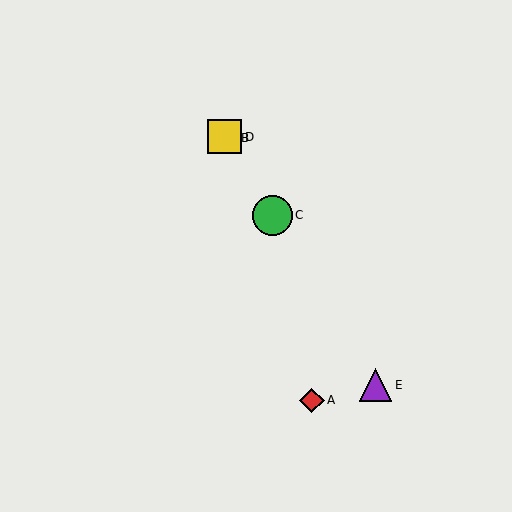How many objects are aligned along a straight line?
4 objects (B, C, D, E) are aligned along a straight line.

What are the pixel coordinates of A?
Object A is at (312, 400).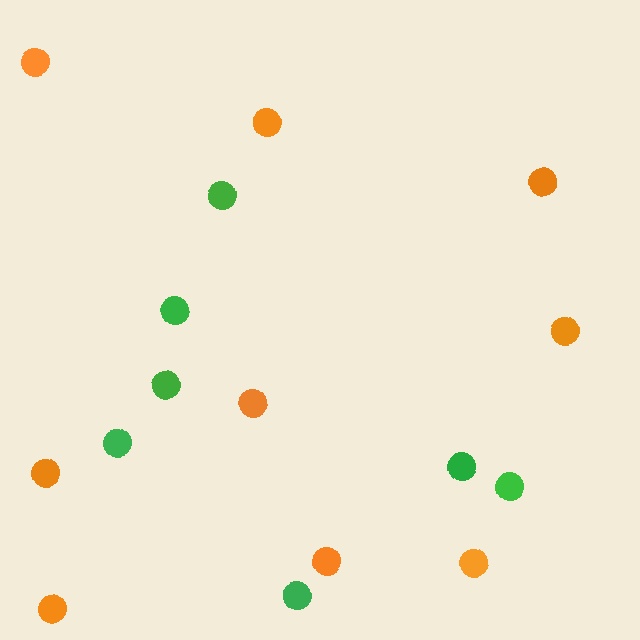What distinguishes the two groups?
There are 2 groups: one group of orange circles (9) and one group of green circles (7).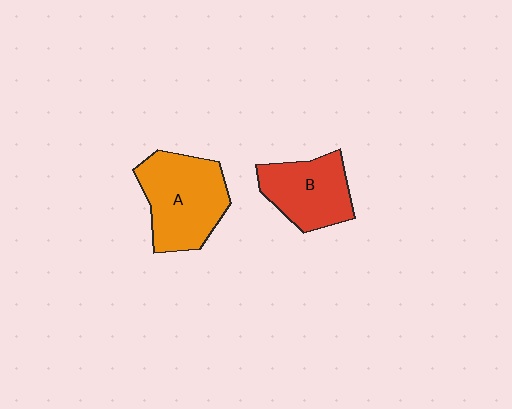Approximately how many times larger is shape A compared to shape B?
Approximately 1.3 times.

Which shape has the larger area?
Shape A (orange).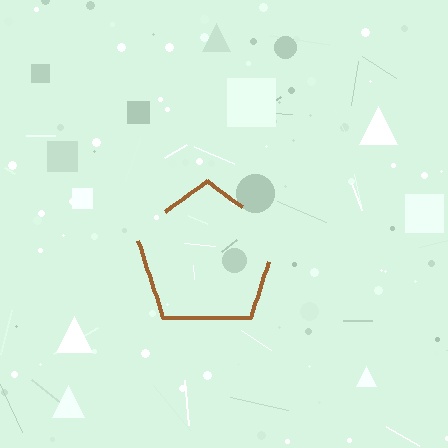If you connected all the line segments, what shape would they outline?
They would outline a pentagon.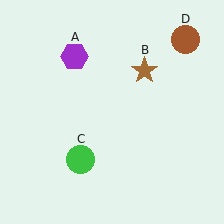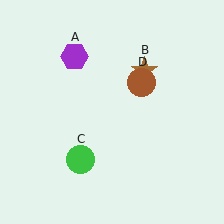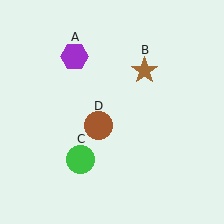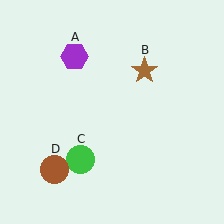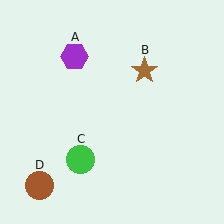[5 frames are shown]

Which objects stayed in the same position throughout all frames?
Purple hexagon (object A) and brown star (object B) and green circle (object C) remained stationary.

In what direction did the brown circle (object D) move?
The brown circle (object D) moved down and to the left.